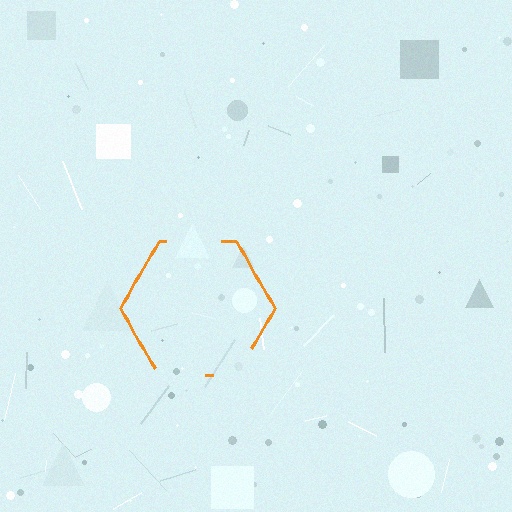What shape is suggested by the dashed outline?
The dashed outline suggests a hexagon.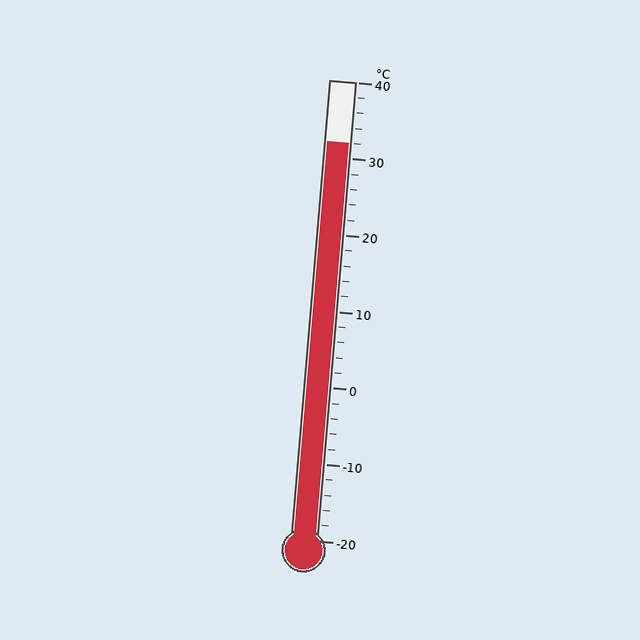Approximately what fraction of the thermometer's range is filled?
The thermometer is filled to approximately 85% of its range.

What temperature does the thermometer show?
The thermometer shows approximately 32°C.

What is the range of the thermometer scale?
The thermometer scale ranges from -20°C to 40°C.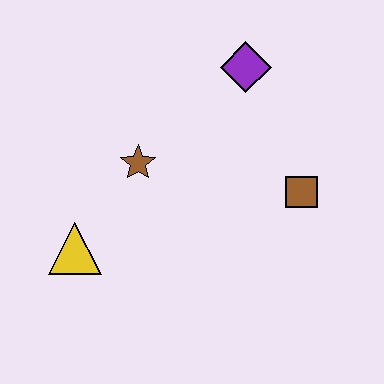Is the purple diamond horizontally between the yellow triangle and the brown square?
Yes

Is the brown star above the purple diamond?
No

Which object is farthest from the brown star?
The brown square is farthest from the brown star.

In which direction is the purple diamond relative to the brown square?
The purple diamond is above the brown square.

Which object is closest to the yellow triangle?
The brown star is closest to the yellow triangle.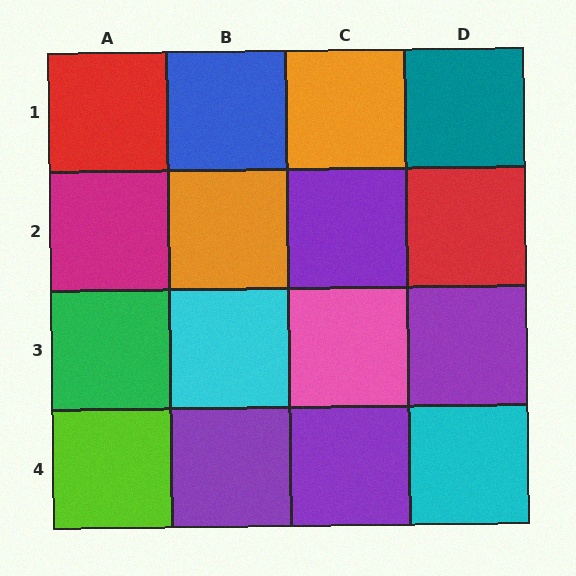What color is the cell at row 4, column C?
Purple.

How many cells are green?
1 cell is green.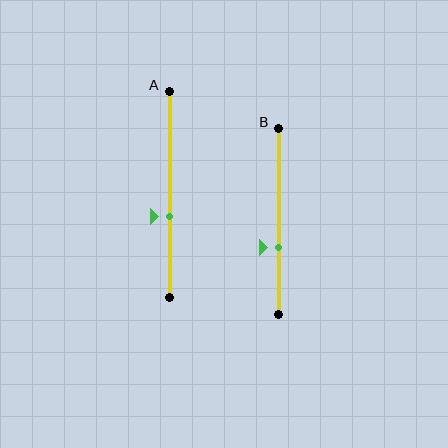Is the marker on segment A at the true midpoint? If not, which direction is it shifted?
No, the marker on segment A is shifted downward by about 11% of the segment length.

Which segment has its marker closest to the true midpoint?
Segment A has its marker closest to the true midpoint.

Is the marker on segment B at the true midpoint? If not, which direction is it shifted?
No, the marker on segment B is shifted downward by about 14% of the segment length.